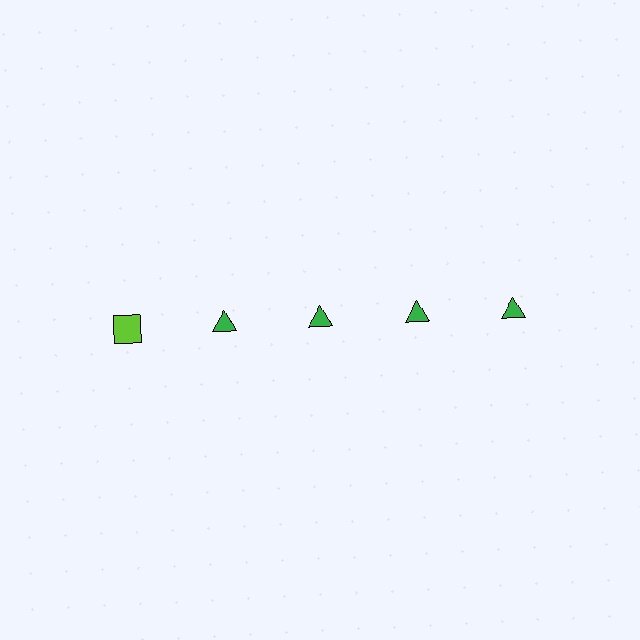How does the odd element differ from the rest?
It differs in both color (lime instead of green) and shape (square instead of triangle).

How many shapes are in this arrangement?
There are 5 shapes arranged in a grid pattern.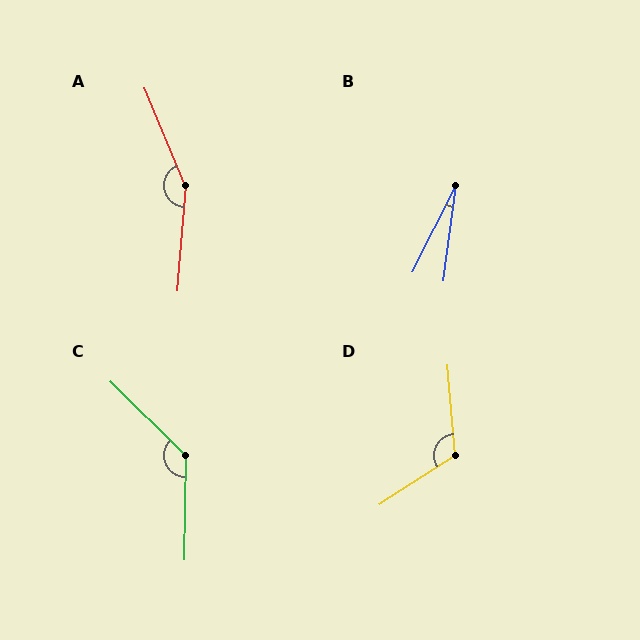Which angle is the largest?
A, at approximately 153 degrees.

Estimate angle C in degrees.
Approximately 134 degrees.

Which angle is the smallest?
B, at approximately 20 degrees.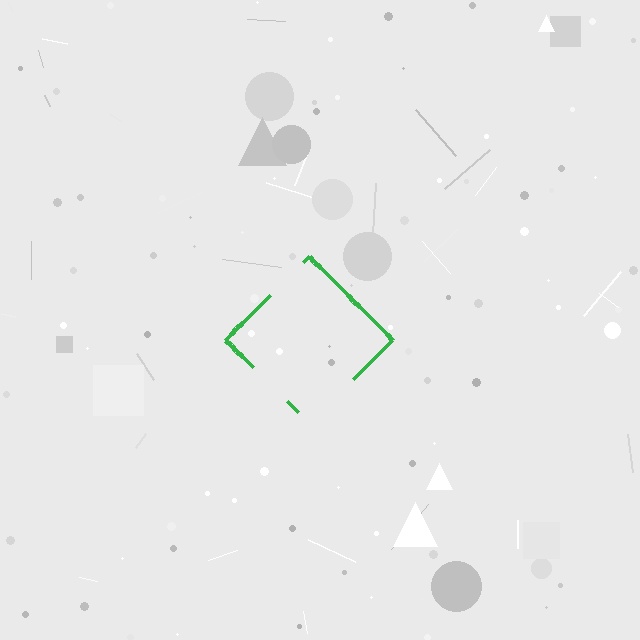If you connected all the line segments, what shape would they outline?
They would outline a diamond.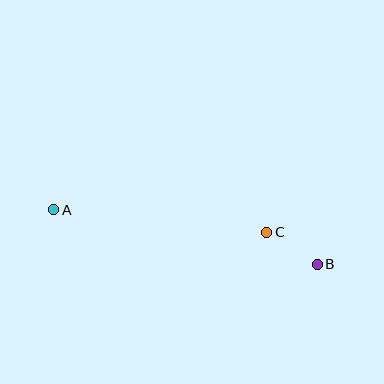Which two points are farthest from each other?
Points A and B are farthest from each other.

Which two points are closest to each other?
Points B and C are closest to each other.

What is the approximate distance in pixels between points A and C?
The distance between A and C is approximately 214 pixels.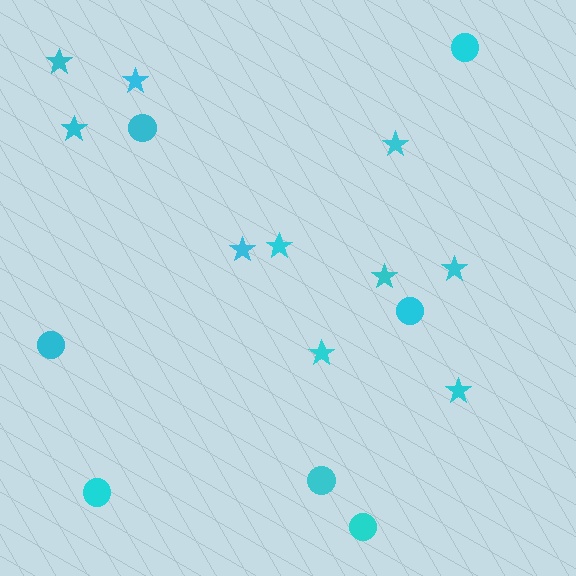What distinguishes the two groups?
There are 2 groups: one group of stars (10) and one group of circles (7).